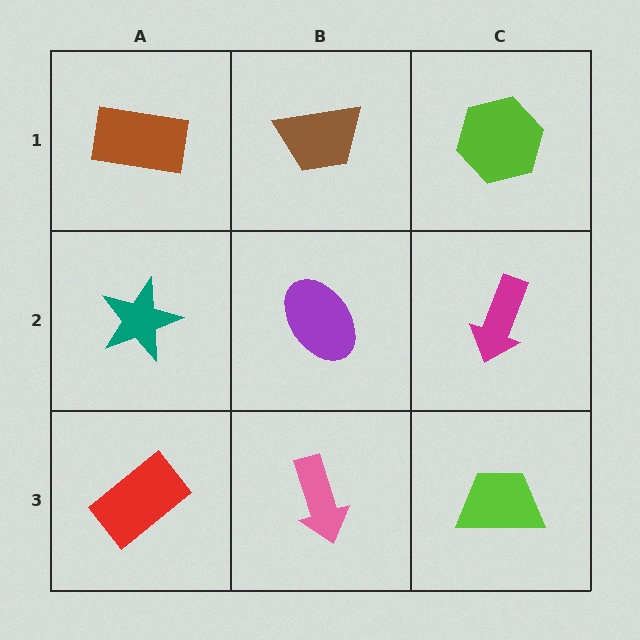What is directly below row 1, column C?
A magenta arrow.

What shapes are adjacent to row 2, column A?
A brown rectangle (row 1, column A), a red rectangle (row 3, column A), a purple ellipse (row 2, column B).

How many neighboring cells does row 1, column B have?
3.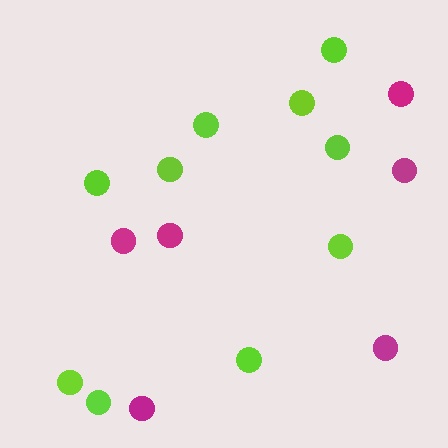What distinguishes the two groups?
There are 2 groups: one group of magenta circles (6) and one group of lime circles (10).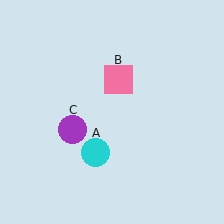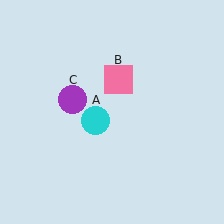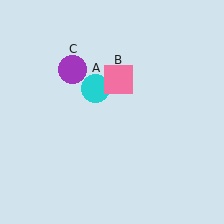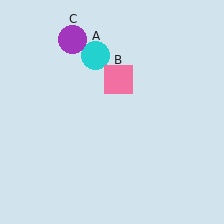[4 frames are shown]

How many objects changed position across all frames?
2 objects changed position: cyan circle (object A), purple circle (object C).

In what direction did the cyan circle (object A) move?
The cyan circle (object A) moved up.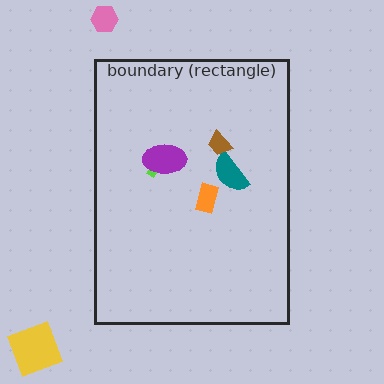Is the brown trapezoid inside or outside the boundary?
Inside.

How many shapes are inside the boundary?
5 inside, 2 outside.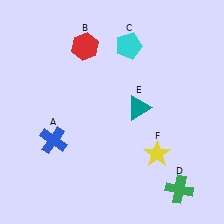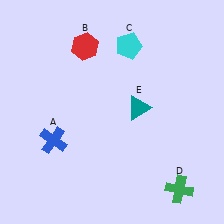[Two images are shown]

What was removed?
The yellow star (F) was removed in Image 2.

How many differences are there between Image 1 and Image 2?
There is 1 difference between the two images.